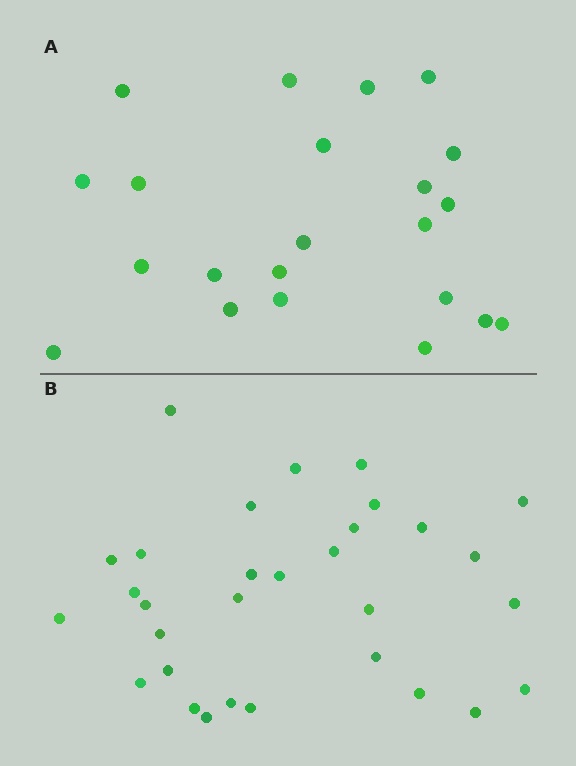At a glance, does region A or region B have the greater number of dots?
Region B (the bottom region) has more dots.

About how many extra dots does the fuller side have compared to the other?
Region B has roughly 8 or so more dots than region A.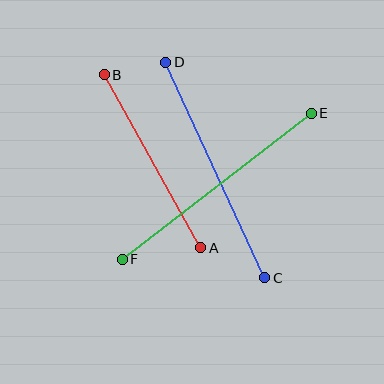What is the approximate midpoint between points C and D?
The midpoint is at approximately (215, 170) pixels.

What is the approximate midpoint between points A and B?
The midpoint is at approximately (153, 161) pixels.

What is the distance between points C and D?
The distance is approximately 237 pixels.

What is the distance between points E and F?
The distance is approximately 239 pixels.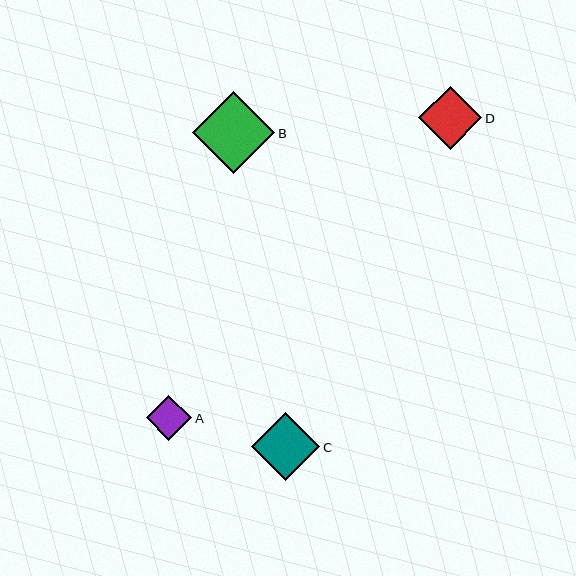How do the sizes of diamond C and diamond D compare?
Diamond C and diamond D are approximately the same size.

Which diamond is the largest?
Diamond B is the largest with a size of approximately 82 pixels.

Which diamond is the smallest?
Diamond A is the smallest with a size of approximately 46 pixels.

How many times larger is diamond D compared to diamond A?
Diamond D is approximately 1.4 times the size of diamond A.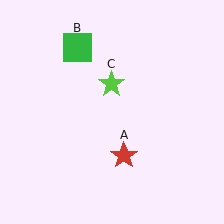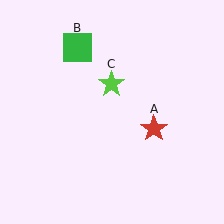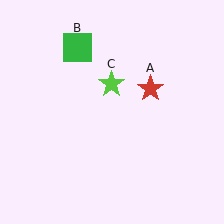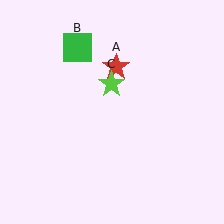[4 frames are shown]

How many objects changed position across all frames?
1 object changed position: red star (object A).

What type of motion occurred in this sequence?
The red star (object A) rotated counterclockwise around the center of the scene.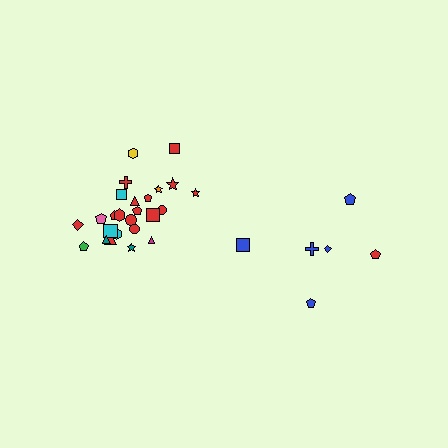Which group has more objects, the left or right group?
The left group.